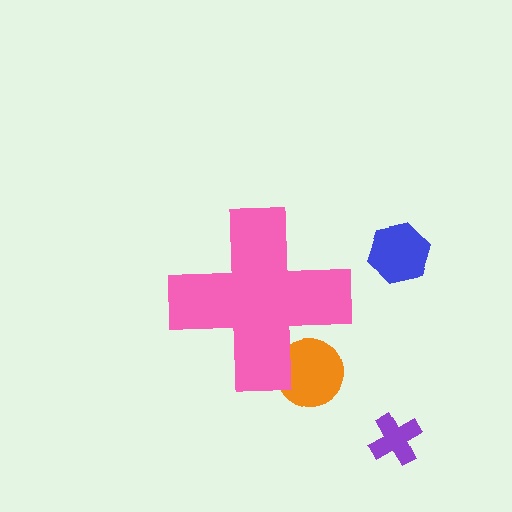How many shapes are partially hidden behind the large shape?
1 shape is partially hidden.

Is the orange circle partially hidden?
Yes, the orange circle is partially hidden behind the pink cross.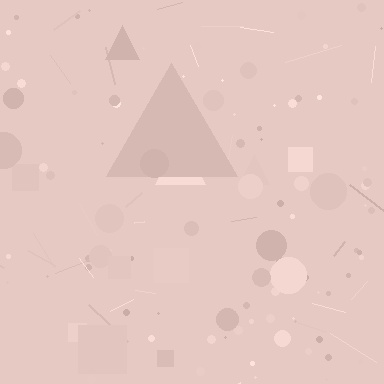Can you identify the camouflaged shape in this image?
The camouflaged shape is a triangle.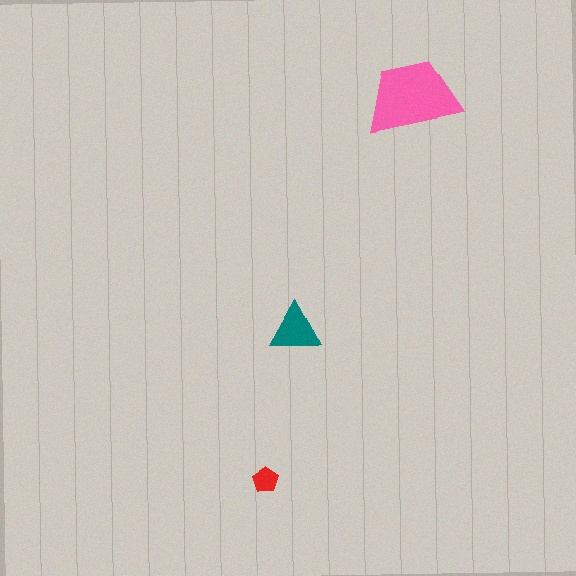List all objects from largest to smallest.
The pink trapezoid, the teal triangle, the red pentagon.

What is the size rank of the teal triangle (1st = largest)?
2nd.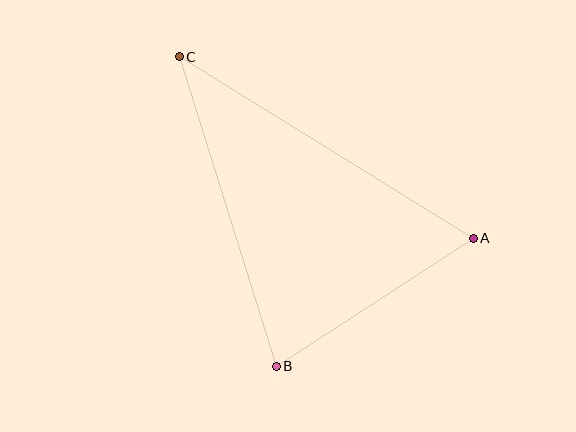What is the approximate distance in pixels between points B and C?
The distance between B and C is approximately 324 pixels.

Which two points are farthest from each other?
Points A and C are farthest from each other.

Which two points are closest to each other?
Points A and B are closest to each other.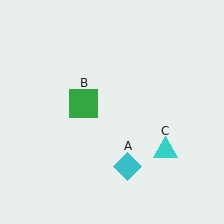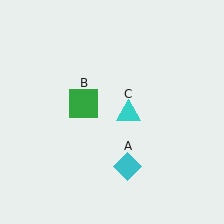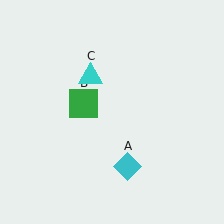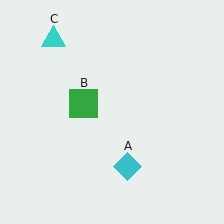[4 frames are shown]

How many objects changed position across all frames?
1 object changed position: cyan triangle (object C).